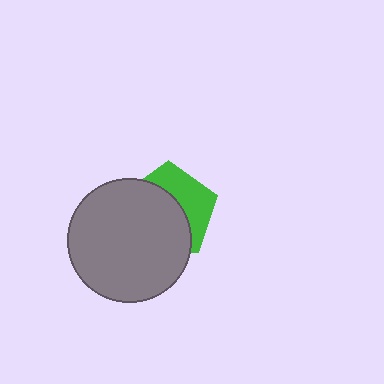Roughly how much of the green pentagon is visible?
A small part of it is visible (roughly 39%).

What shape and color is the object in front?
The object in front is a gray circle.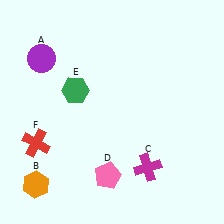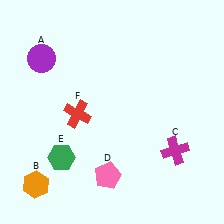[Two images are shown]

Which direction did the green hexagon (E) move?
The green hexagon (E) moved down.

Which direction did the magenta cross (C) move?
The magenta cross (C) moved right.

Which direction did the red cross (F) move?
The red cross (F) moved right.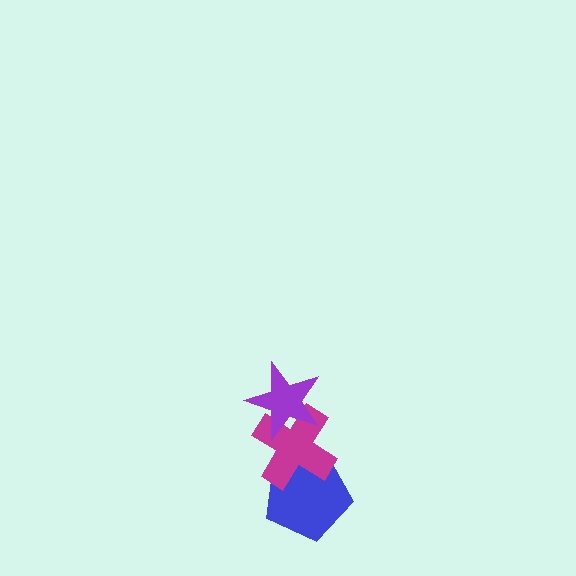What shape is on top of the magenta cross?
The purple star is on top of the magenta cross.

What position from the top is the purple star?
The purple star is 1st from the top.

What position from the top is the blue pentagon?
The blue pentagon is 3rd from the top.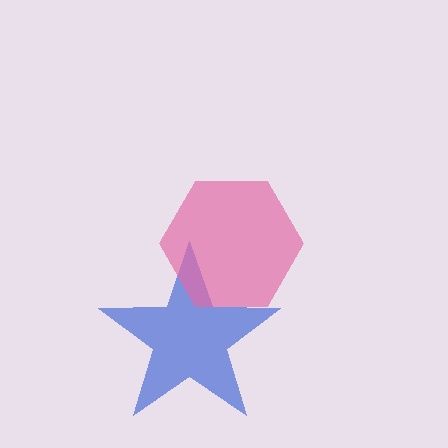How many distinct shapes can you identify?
There are 2 distinct shapes: a blue star, a pink hexagon.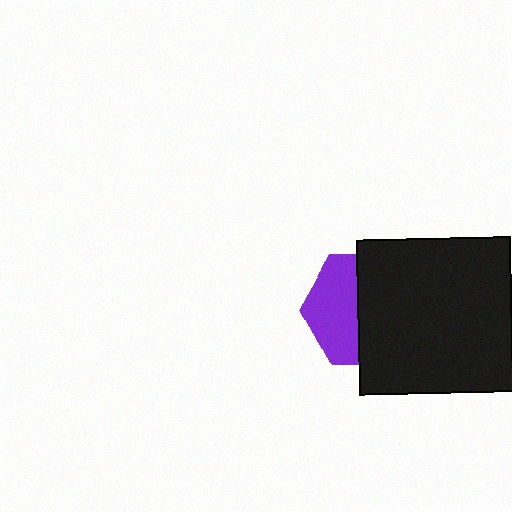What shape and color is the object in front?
The object in front is a black square.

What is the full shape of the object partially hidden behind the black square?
The partially hidden object is a purple hexagon.